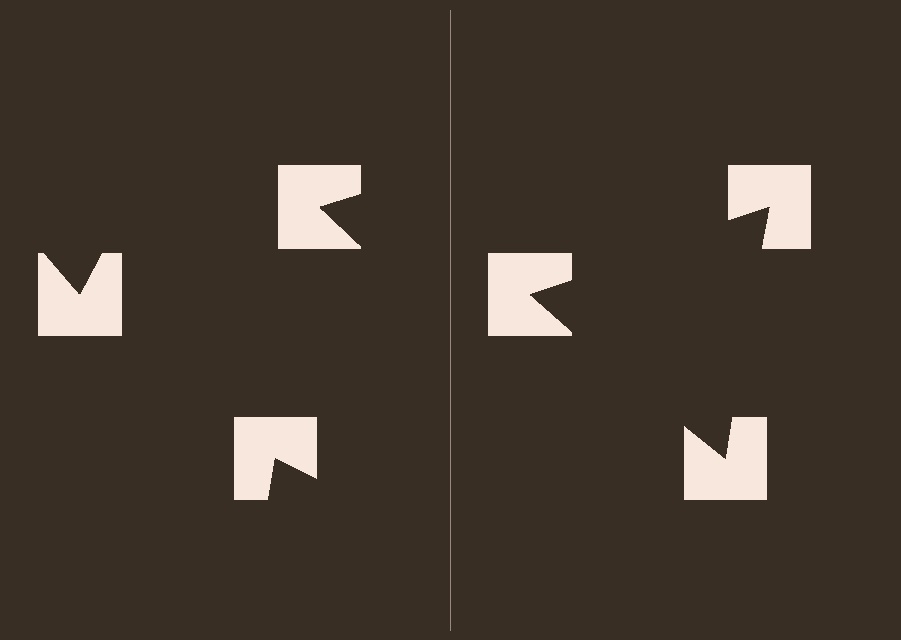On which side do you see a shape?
An illusory triangle appears on the right side. On the left side the wedge cuts are rotated, so no coherent shape forms.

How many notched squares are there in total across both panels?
6 — 3 on each side.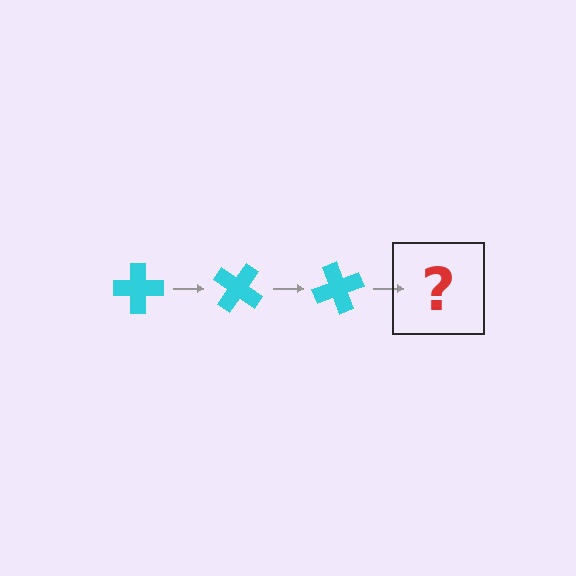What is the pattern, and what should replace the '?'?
The pattern is that the cross rotates 35 degrees each step. The '?' should be a cyan cross rotated 105 degrees.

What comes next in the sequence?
The next element should be a cyan cross rotated 105 degrees.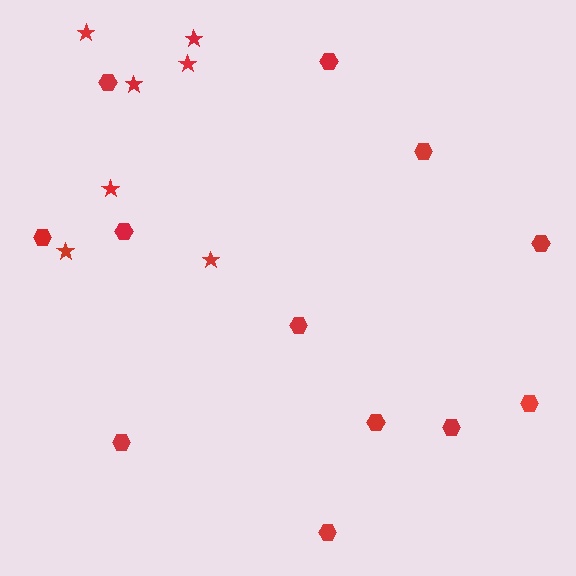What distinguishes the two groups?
There are 2 groups: one group of stars (7) and one group of hexagons (12).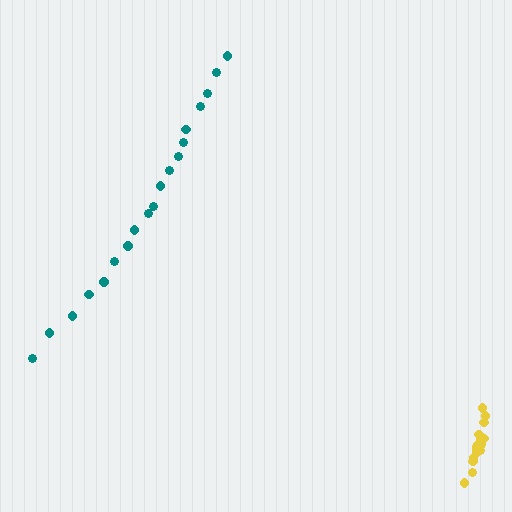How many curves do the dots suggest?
There are 2 distinct paths.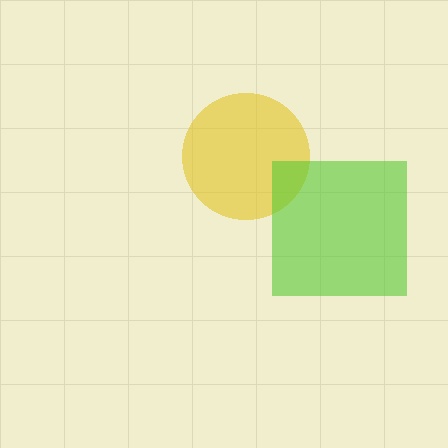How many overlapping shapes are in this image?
There are 2 overlapping shapes in the image.